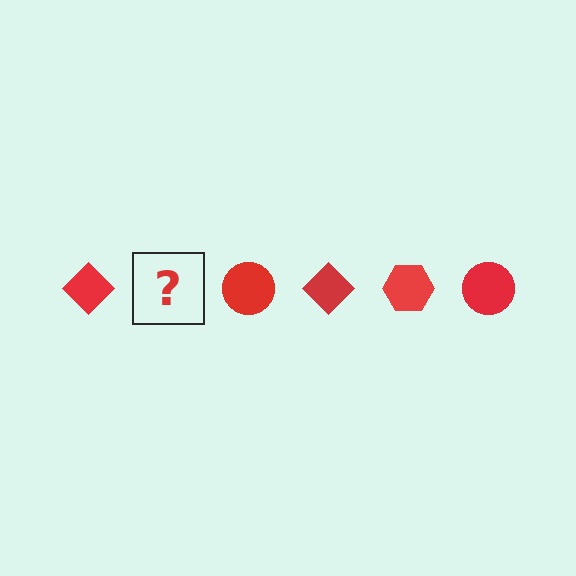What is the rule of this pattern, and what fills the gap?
The rule is that the pattern cycles through diamond, hexagon, circle shapes in red. The gap should be filled with a red hexagon.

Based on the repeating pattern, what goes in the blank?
The blank should be a red hexagon.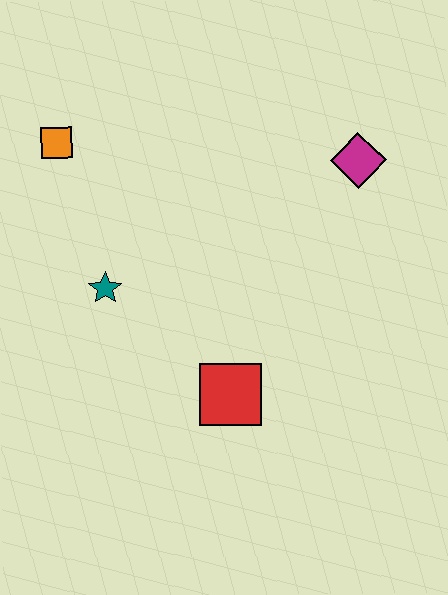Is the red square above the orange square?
No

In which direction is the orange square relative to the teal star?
The orange square is above the teal star.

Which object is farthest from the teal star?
The magenta diamond is farthest from the teal star.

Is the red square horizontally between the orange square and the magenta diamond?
Yes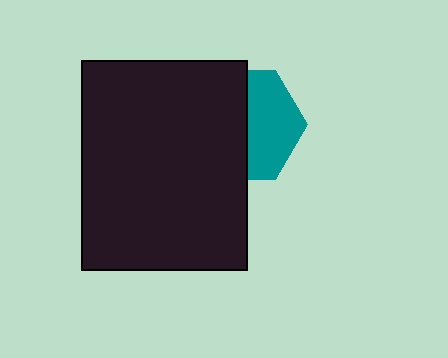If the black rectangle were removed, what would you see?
You would see the complete teal hexagon.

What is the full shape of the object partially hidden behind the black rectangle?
The partially hidden object is a teal hexagon.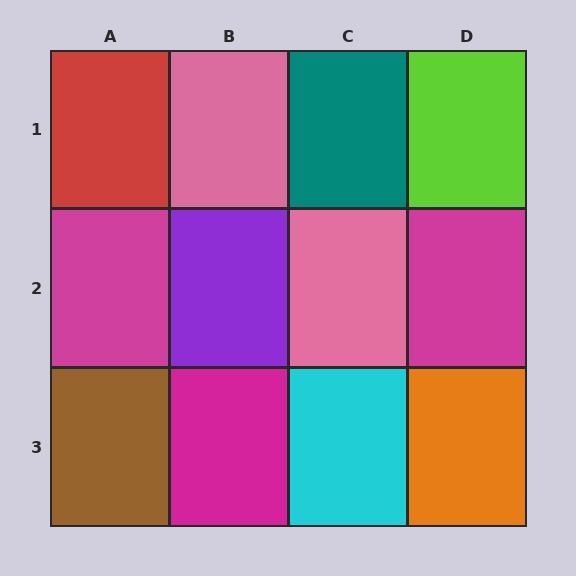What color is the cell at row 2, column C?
Pink.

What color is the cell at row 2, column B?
Purple.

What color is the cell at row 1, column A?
Red.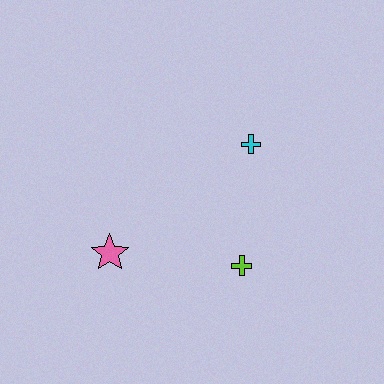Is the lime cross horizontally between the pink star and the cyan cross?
Yes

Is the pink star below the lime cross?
No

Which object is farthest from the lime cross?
The pink star is farthest from the lime cross.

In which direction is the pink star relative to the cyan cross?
The pink star is to the left of the cyan cross.